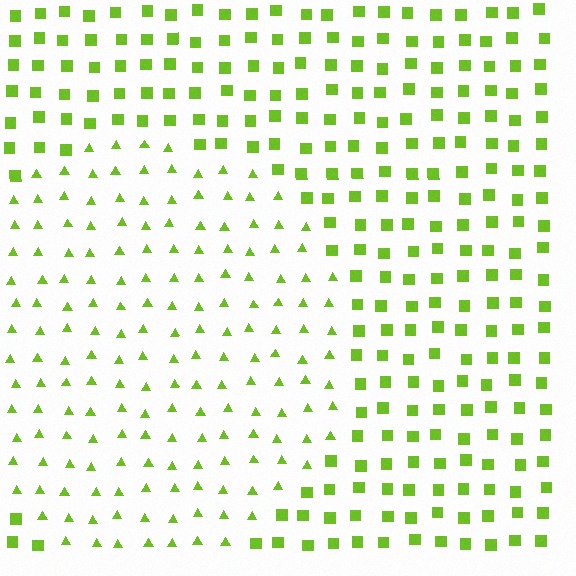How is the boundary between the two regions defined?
The boundary is defined by a change in element shape: triangles inside vs. squares outside. All elements share the same color and spacing.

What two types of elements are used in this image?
The image uses triangles inside the circle region and squares outside it.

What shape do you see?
I see a circle.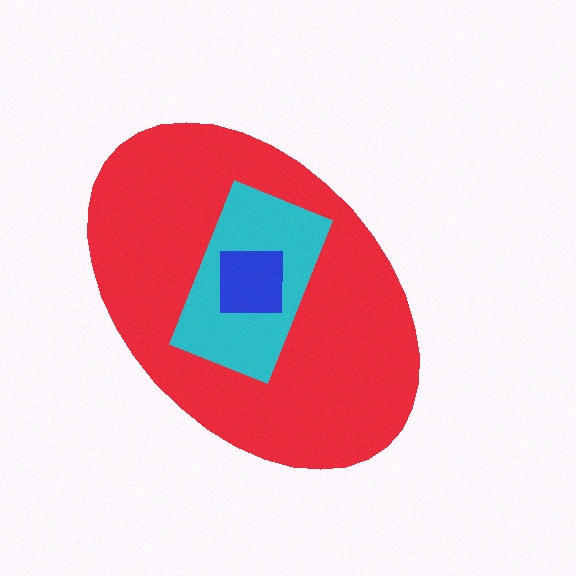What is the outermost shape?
The red ellipse.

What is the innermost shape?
The blue square.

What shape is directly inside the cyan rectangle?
The blue square.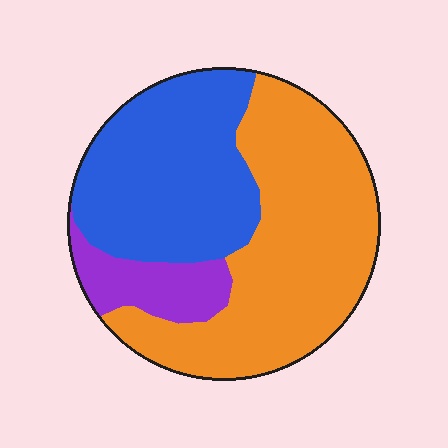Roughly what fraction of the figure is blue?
Blue covers 37% of the figure.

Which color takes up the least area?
Purple, at roughly 10%.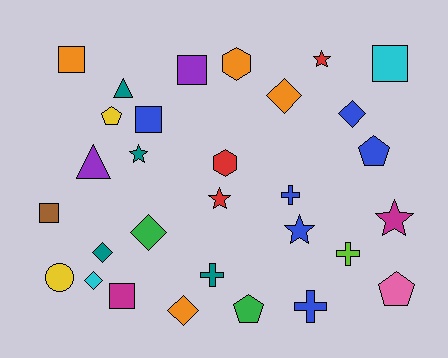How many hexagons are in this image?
There are 2 hexagons.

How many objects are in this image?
There are 30 objects.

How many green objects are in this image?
There are 2 green objects.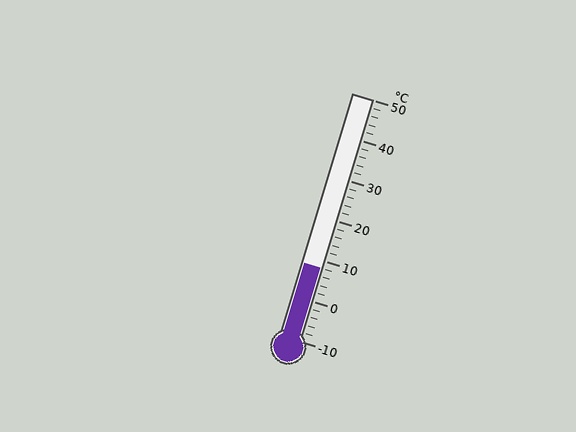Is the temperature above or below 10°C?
The temperature is below 10°C.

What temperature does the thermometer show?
The thermometer shows approximately 8°C.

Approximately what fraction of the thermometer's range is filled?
The thermometer is filled to approximately 30% of its range.